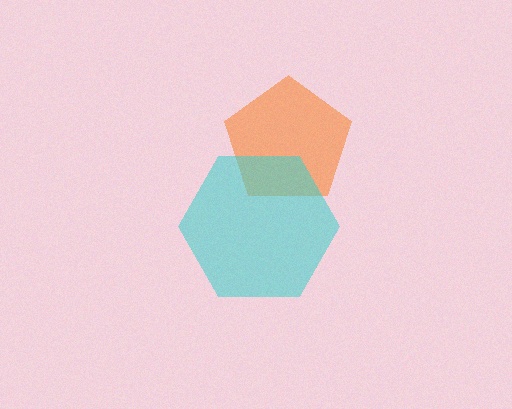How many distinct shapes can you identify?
There are 2 distinct shapes: an orange pentagon, a cyan hexagon.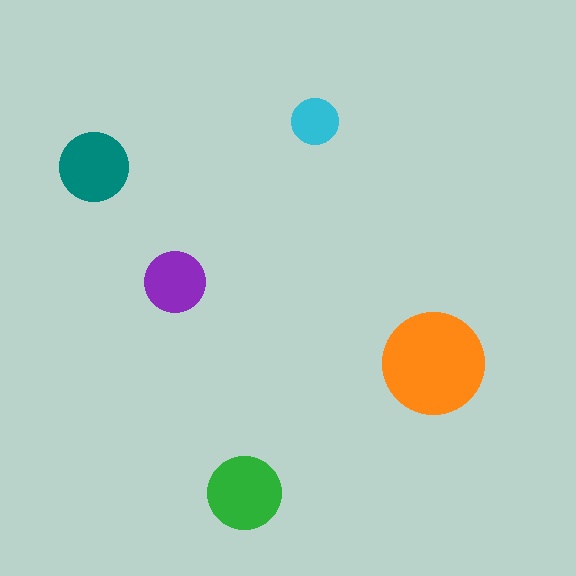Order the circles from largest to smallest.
the orange one, the green one, the teal one, the purple one, the cyan one.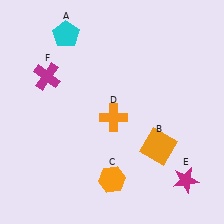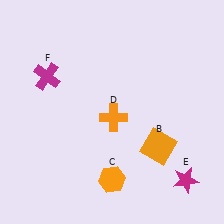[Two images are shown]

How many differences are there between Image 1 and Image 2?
There is 1 difference between the two images.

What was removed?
The cyan pentagon (A) was removed in Image 2.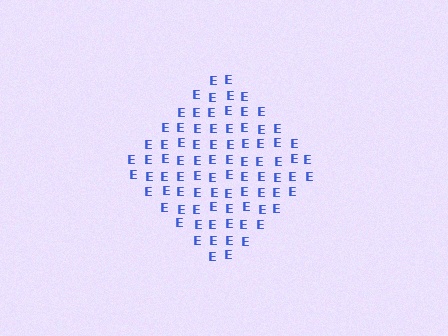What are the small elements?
The small elements are letter E's.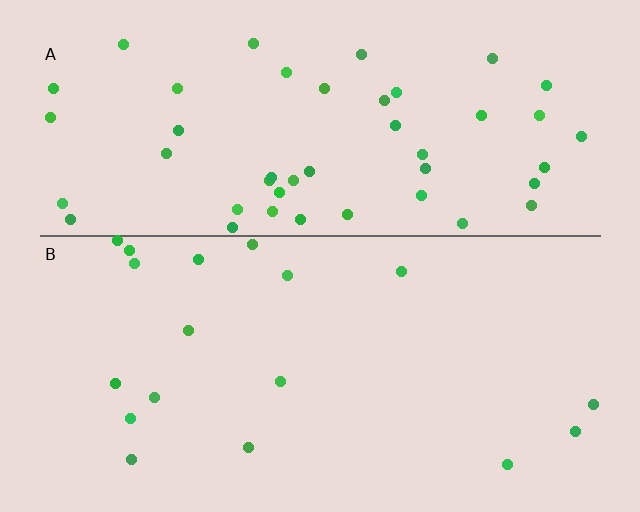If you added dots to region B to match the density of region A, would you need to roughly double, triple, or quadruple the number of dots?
Approximately triple.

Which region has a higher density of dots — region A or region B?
A (the top).